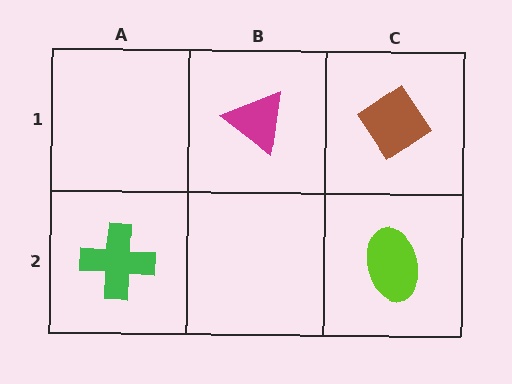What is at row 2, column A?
A green cross.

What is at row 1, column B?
A magenta triangle.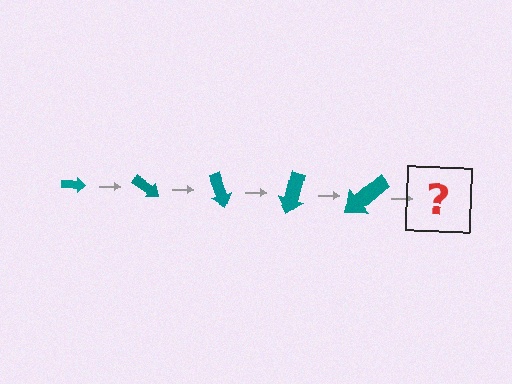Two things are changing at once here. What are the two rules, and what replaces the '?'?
The two rules are that the arrow grows larger each step and it rotates 35 degrees each step. The '?' should be an arrow, larger than the previous one and rotated 175 degrees from the start.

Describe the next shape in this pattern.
It should be an arrow, larger than the previous one and rotated 175 degrees from the start.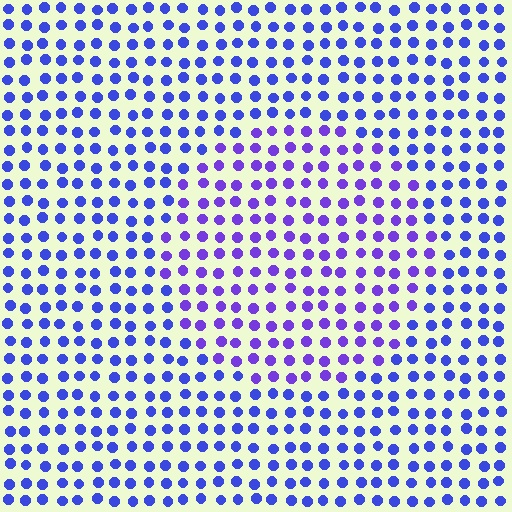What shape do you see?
I see a circle.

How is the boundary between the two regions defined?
The boundary is defined purely by a slight shift in hue (about 27 degrees). Spacing, size, and orientation are identical on both sides.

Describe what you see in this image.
The image is filled with small blue elements in a uniform arrangement. A circle-shaped region is visible where the elements are tinted to a slightly different hue, forming a subtle color boundary.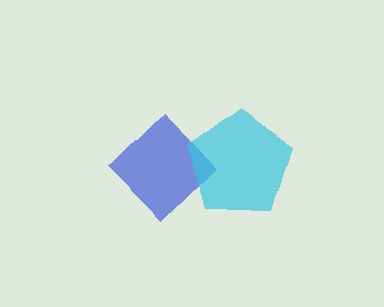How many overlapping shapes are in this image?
There are 2 overlapping shapes in the image.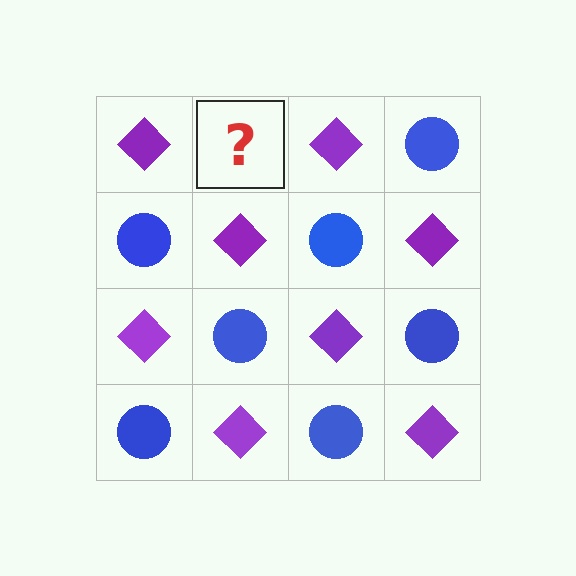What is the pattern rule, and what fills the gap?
The rule is that it alternates purple diamond and blue circle in a checkerboard pattern. The gap should be filled with a blue circle.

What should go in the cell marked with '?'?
The missing cell should contain a blue circle.